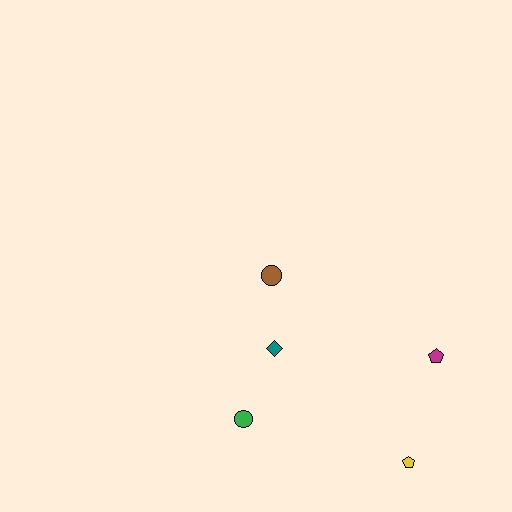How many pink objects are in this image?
There are no pink objects.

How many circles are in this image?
There are 2 circles.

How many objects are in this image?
There are 5 objects.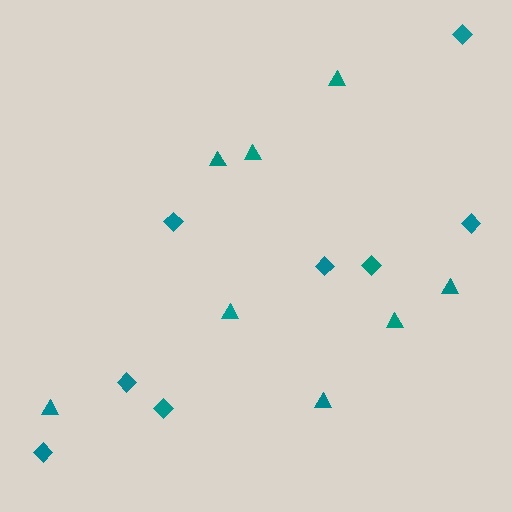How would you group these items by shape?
There are 2 groups: one group of triangles (8) and one group of diamonds (8).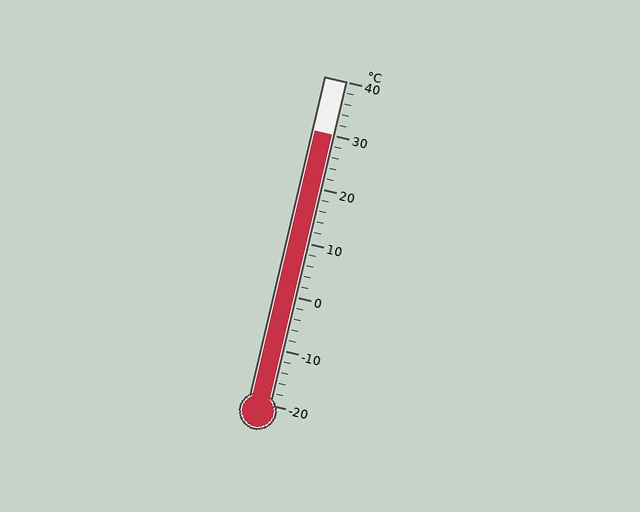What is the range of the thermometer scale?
The thermometer scale ranges from -20°C to 40°C.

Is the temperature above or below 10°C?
The temperature is above 10°C.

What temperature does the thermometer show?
The thermometer shows approximately 30°C.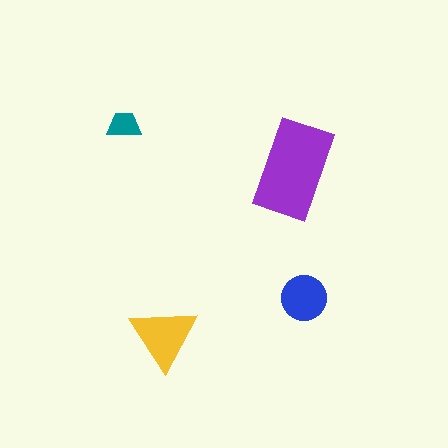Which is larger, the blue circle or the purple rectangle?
The purple rectangle.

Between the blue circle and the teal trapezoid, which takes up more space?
The blue circle.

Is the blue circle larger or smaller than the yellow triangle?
Smaller.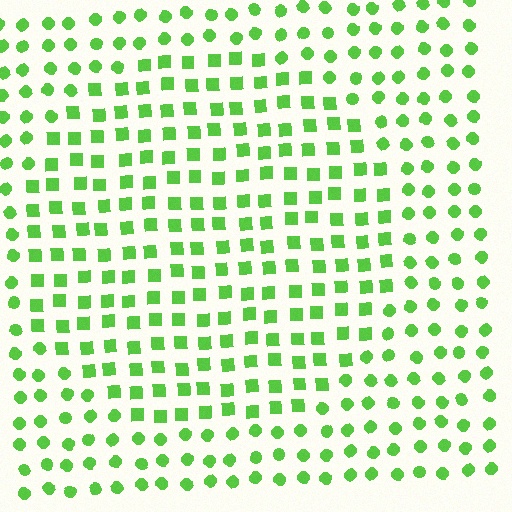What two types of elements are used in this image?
The image uses squares inside the circle region and circles outside it.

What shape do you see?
I see a circle.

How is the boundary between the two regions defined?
The boundary is defined by a change in element shape: squares inside vs. circles outside. All elements share the same color and spacing.